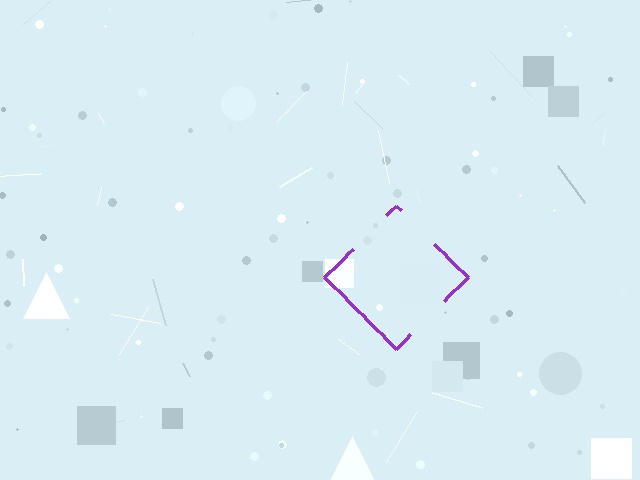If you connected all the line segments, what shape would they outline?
They would outline a diamond.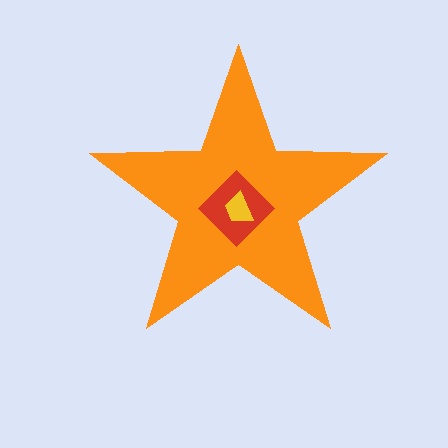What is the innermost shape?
The yellow trapezoid.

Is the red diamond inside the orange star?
Yes.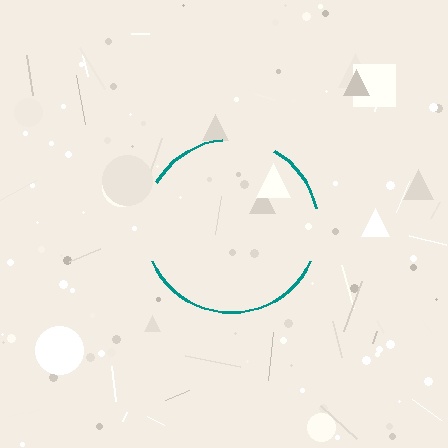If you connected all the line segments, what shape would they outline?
They would outline a circle.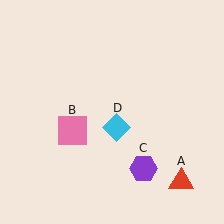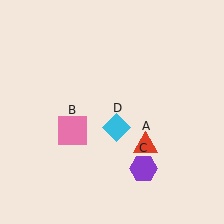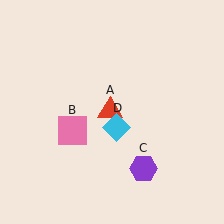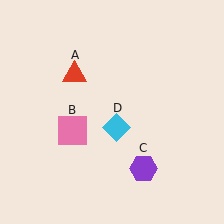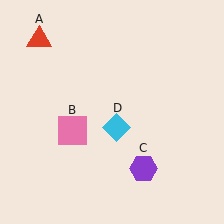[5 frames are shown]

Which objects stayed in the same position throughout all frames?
Pink square (object B) and purple hexagon (object C) and cyan diamond (object D) remained stationary.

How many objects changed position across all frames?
1 object changed position: red triangle (object A).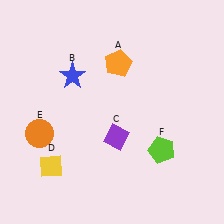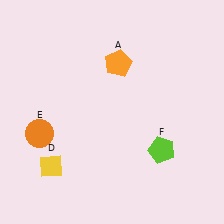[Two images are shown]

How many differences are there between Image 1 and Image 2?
There are 2 differences between the two images.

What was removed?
The purple diamond (C), the blue star (B) were removed in Image 2.